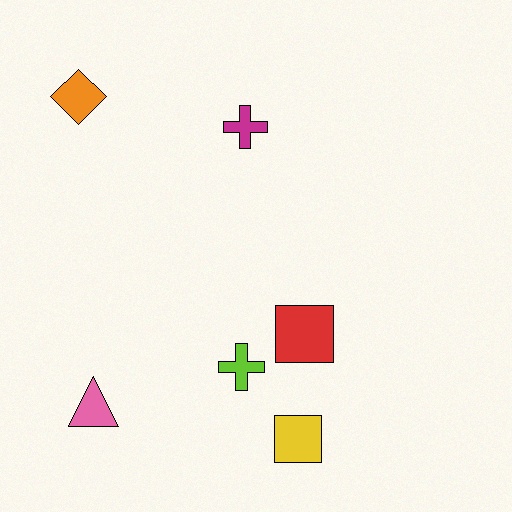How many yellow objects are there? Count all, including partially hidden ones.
There is 1 yellow object.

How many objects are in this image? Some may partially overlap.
There are 6 objects.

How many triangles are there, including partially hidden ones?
There is 1 triangle.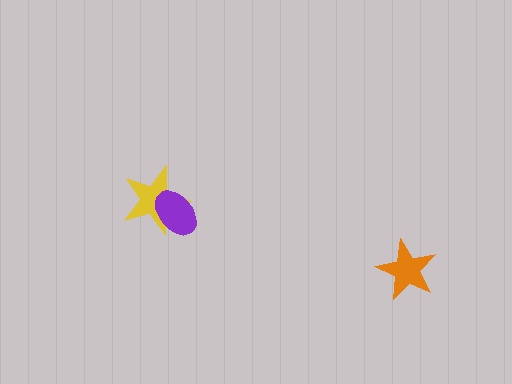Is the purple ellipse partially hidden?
No, no other shape covers it.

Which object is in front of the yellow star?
The purple ellipse is in front of the yellow star.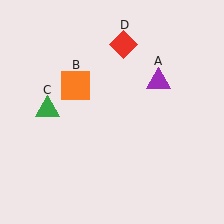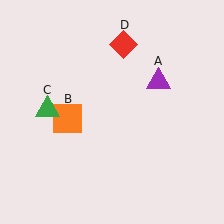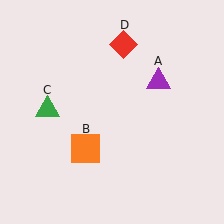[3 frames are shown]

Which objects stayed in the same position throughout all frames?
Purple triangle (object A) and green triangle (object C) and red diamond (object D) remained stationary.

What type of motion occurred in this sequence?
The orange square (object B) rotated counterclockwise around the center of the scene.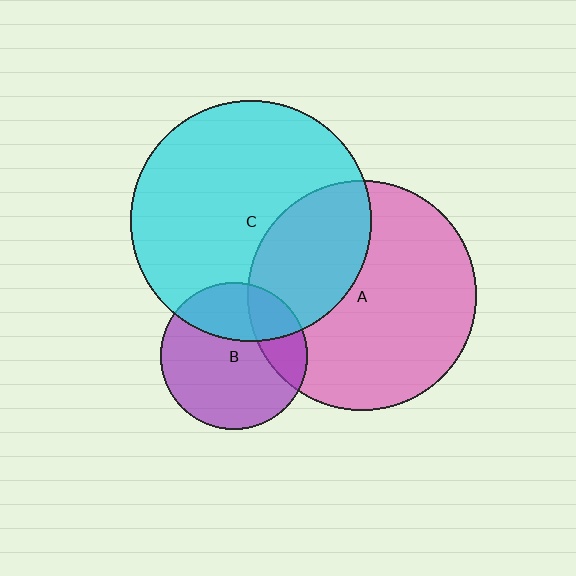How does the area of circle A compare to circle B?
Approximately 2.4 times.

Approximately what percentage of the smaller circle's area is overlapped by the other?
Approximately 35%.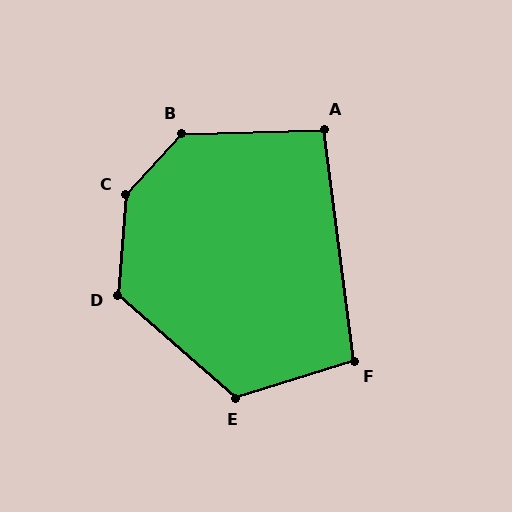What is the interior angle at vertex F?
Approximately 100 degrees (obtuse).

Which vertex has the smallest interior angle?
A, at approximately 96 degrees.